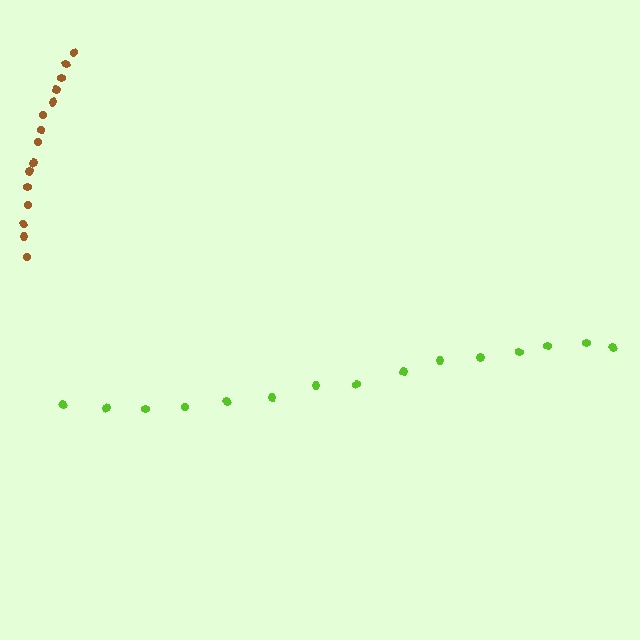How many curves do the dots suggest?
There are 2 distinct paths.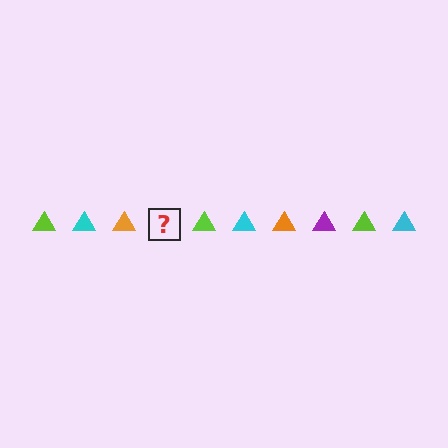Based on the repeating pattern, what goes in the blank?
The blank should be a purple triangle.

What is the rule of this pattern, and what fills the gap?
The rule is that the pattern cycles through lime, cyan, orange, purple triangles. The gap should be filled with a purple triangle.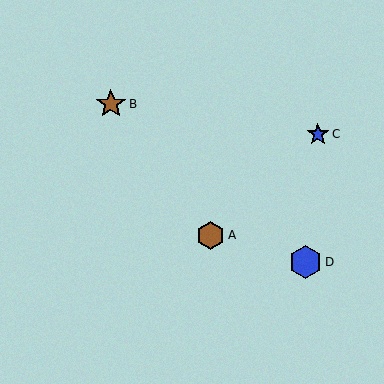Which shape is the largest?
The blue hexagon (labeled D) is the largest.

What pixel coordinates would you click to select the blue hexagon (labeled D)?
Click at (305, 262) to select the blue hexagon D.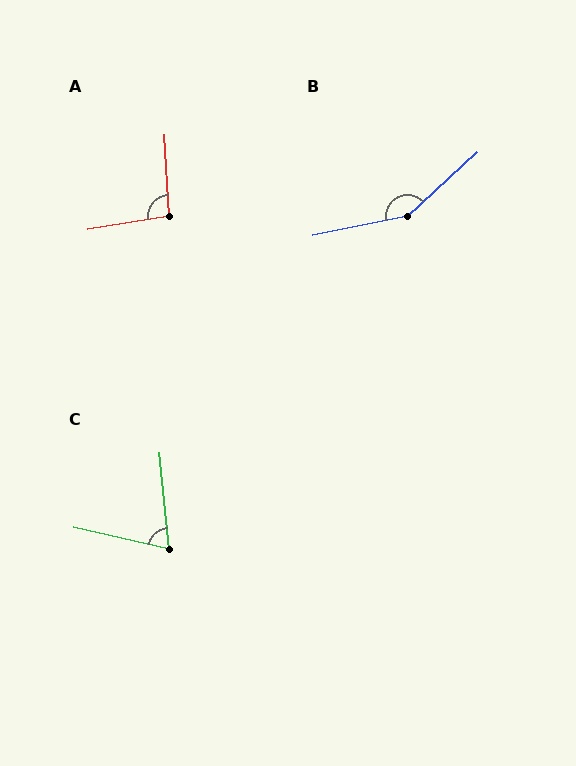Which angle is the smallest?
C, at approximately 71 degrees.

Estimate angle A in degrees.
Approximately 96 degrees.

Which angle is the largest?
B, at approximately 149 degrees.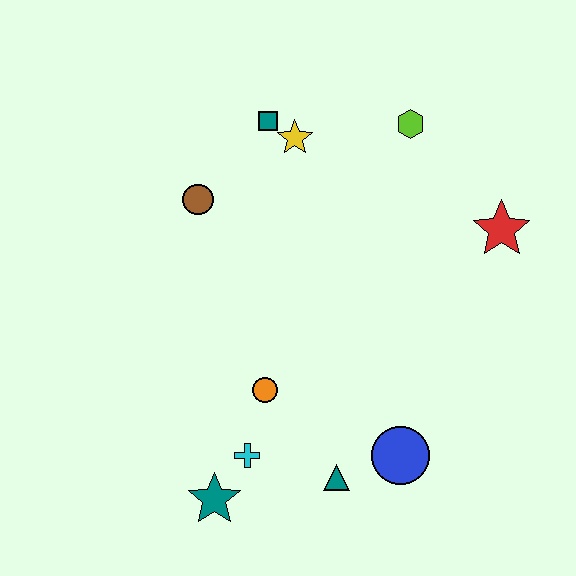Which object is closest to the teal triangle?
The blue circle is closest to the teal triangle.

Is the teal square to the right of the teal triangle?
No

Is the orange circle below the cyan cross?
No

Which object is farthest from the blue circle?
The teal square is farthest from the blue circle.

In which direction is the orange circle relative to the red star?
The orange circle is to the left of the red star.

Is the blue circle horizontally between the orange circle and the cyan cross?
No